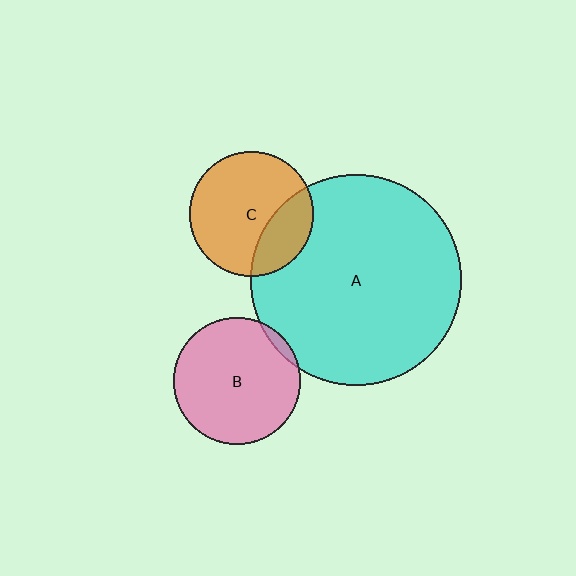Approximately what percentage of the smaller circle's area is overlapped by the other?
Approximately 5%.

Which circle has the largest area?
Circle A (cyan).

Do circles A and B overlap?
Yes.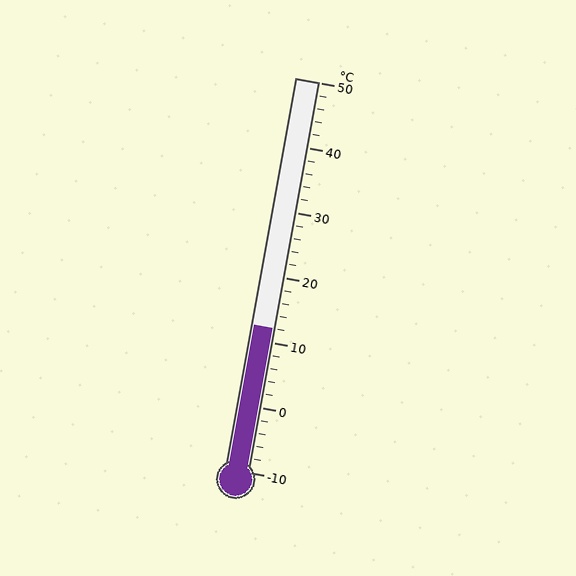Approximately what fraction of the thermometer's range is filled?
The thermometer is filled to approximately 35% of its range.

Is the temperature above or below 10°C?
The temperature is above 10°C.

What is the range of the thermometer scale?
The thermometer scale ranges from -10°C to 50°C.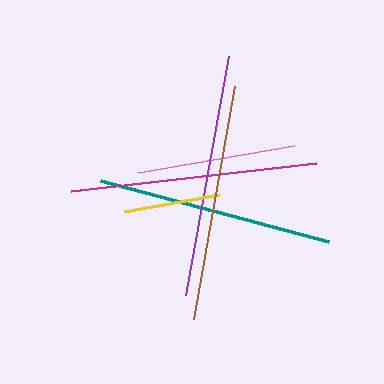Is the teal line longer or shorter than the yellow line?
The teal line is longer than the yellow line.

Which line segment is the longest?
The magenta line is the longest at approximately 246 pixels.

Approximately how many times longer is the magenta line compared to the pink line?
The magenta line is approximately 1.5 times the length of the pink line.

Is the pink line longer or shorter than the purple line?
The purple line is longer than the pink line.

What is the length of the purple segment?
The purple segment is approximately 243 pixels long.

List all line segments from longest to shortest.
From longest to shortest: magenta, purple, brown, teal, pink, yellow.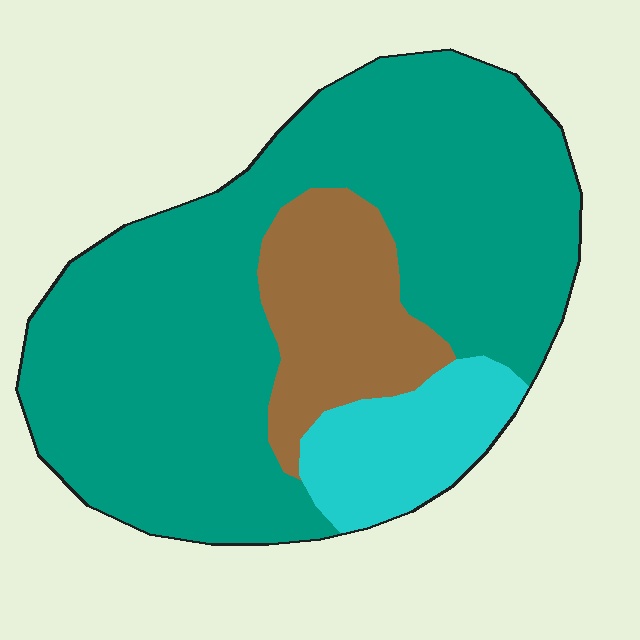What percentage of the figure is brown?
Brown covers 16% of the figure.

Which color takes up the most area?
Teal, at roughly 70%.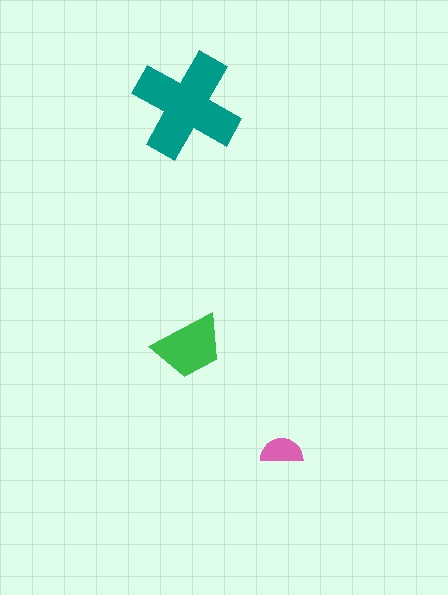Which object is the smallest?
The pink semicircle.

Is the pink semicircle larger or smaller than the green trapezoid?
Smaller.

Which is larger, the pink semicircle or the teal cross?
The teal cross.